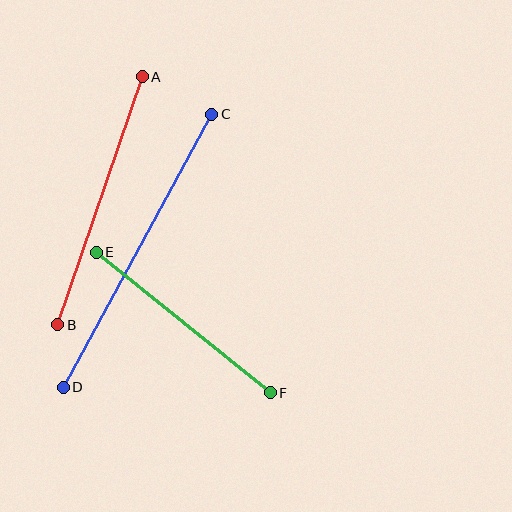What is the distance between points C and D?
The distance is approximately 311 pixels.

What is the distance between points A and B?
The distance is approximately 262 pixels.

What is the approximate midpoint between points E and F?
The midpoint is at approximately (183, 322) pixels.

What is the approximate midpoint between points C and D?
The midpoint is at approximately (138, 251) pixels.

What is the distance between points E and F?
The distance is approximately 224 pixels.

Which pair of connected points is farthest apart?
Points C and D are farthest apart.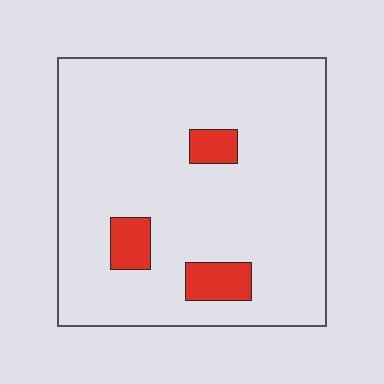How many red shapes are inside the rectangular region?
3.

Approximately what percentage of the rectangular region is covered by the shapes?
Approximately 10%.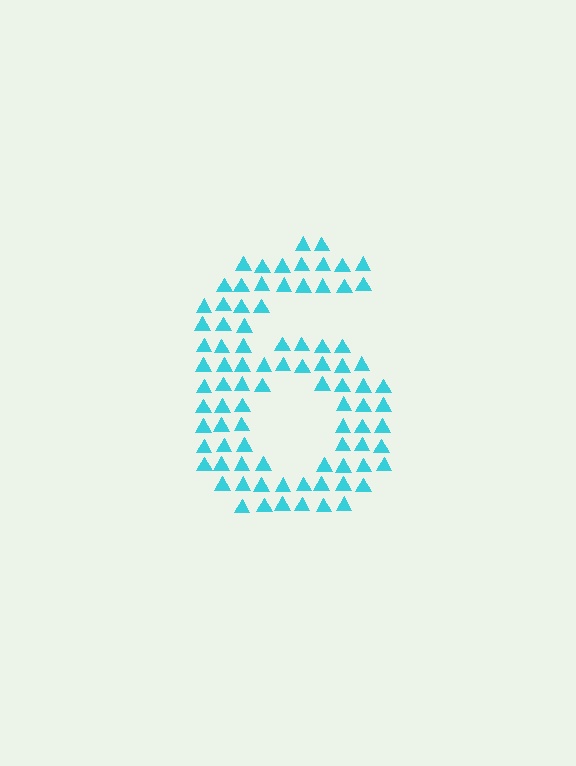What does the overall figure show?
The overall figure shows the digit 6.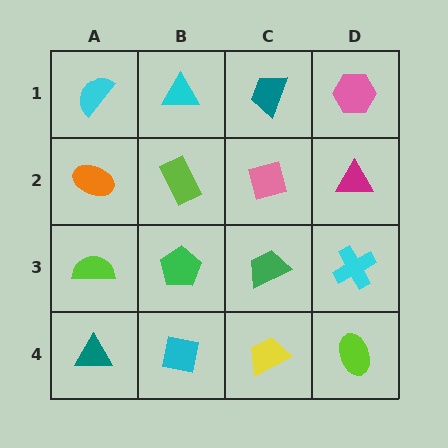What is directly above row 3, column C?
A pink square.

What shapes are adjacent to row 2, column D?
A pink hexagon (row 1, column D), a cyan cross (row 3, column D), a pink square (row 2, column C).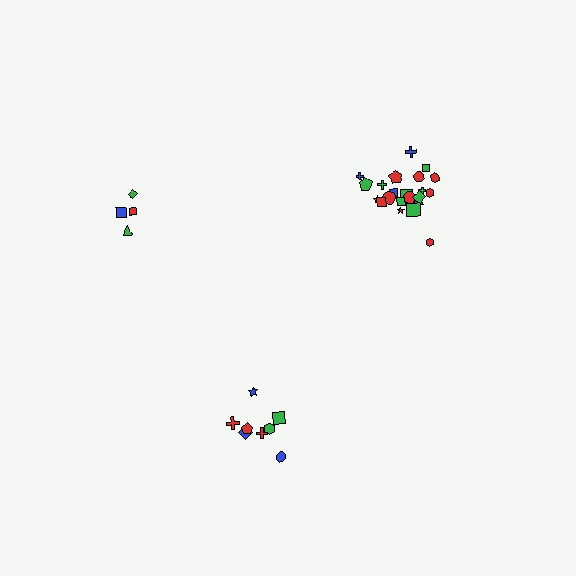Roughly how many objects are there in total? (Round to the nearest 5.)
Roughly 35 objects in total.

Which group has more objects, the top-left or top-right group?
The top-right group.